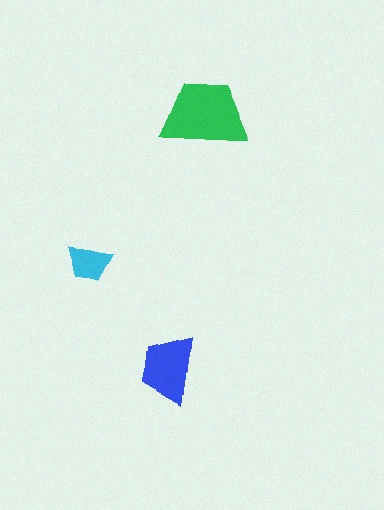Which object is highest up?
The green trapezoid is topmost.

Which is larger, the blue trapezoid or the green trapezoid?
The green one.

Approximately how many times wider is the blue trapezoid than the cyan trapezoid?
About 1.5 times wider.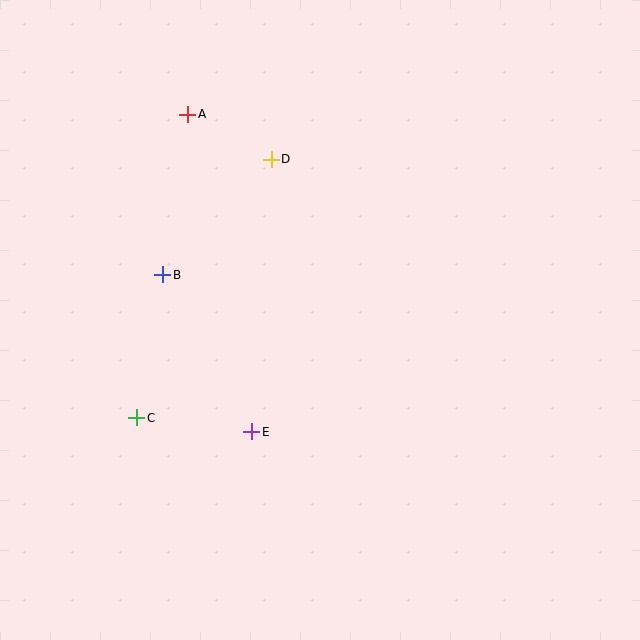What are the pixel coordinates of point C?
Point C is at (137, 418).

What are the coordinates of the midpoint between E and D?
The midpoint between E and D is at (261, 296).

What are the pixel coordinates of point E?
Point E is at (252, 432).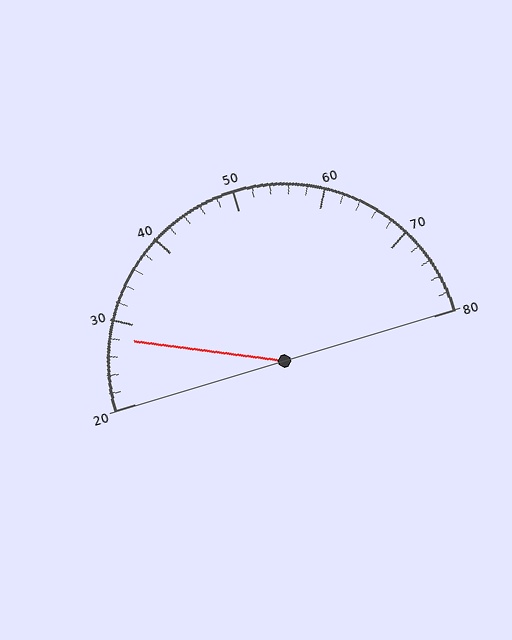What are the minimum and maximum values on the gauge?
The gauge ranges from 20 to 80.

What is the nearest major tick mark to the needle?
The nearest major tick mark is 30.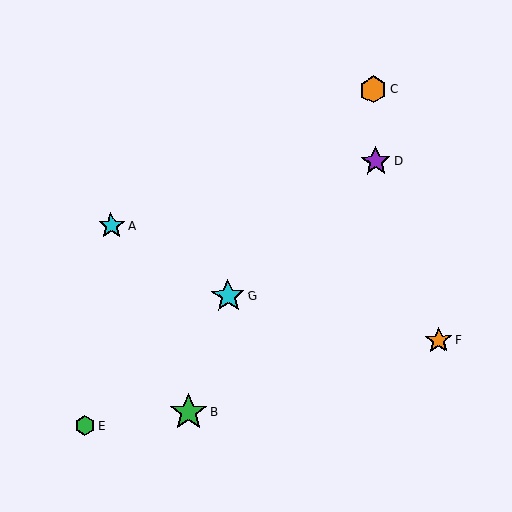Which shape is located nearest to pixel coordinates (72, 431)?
The green hexagon (labeled E) at (85, 426) is nearest to that location.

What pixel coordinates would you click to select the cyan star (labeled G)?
Click at (228, 296) to select the cyan star G.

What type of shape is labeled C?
Shape C is an orange hexagon.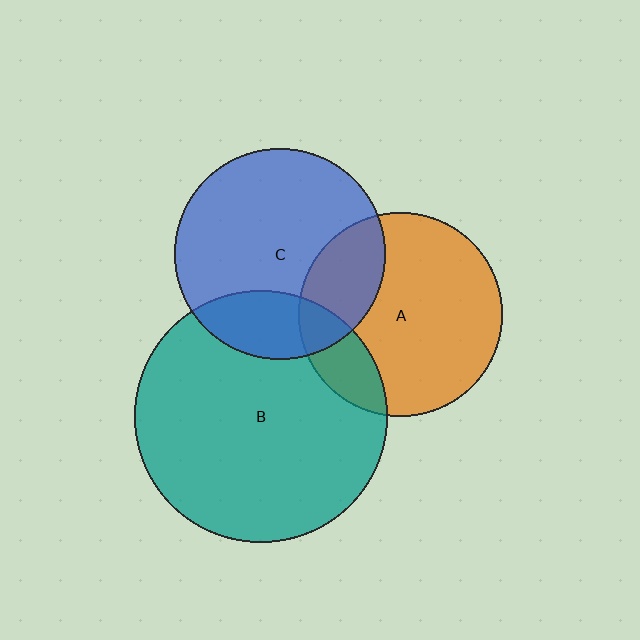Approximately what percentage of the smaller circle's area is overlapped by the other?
Approximately 15%.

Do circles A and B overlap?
Yes.